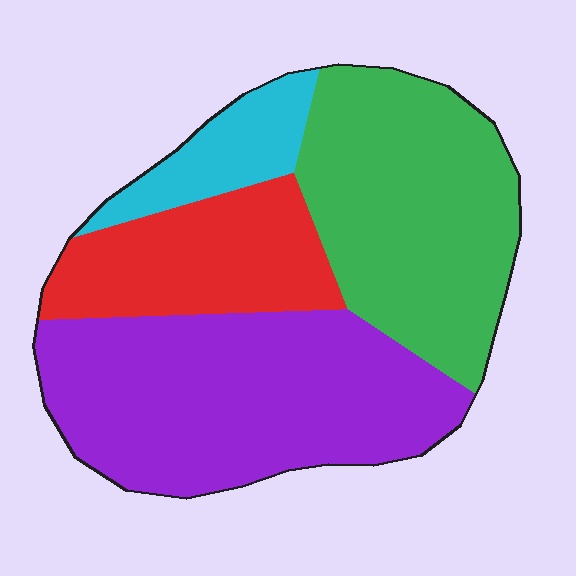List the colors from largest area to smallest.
From largest to smallest: purple, green, red, cyan.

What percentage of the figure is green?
Green covers around 30% of the figure.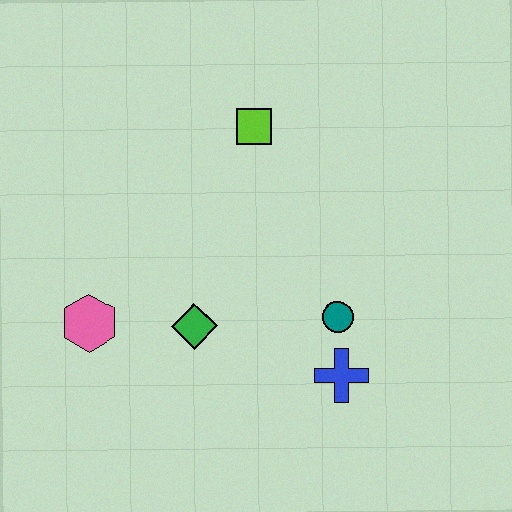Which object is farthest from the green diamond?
The lime square is farthest from the green diamond.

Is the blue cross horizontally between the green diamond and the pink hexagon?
No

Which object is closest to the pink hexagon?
The green diamond is closest to the pink hexagon.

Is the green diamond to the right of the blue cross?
No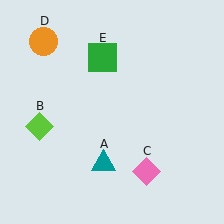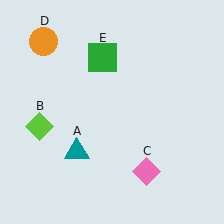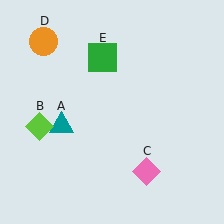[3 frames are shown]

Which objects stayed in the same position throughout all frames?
Lime diamond (object B) and pink diamond (object C) and orange circle (object D) and green square (object E) remained stationary.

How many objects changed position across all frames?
1 object changed position: teal triangle (object A).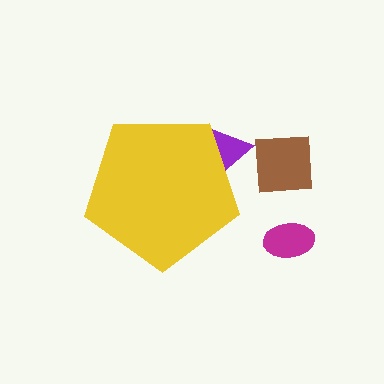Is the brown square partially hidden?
No, the brown square is fully visible.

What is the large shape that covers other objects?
A yellow pentagon.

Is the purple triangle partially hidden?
Yes, the purple triangle is partially hidden behind the yellow pentagon.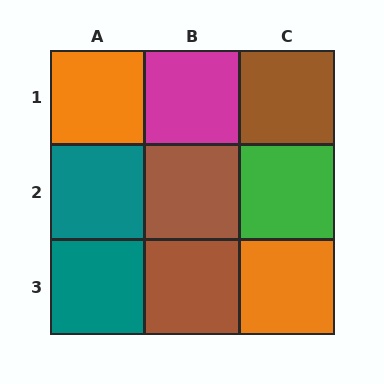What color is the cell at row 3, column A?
Teal.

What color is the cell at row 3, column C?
Orange.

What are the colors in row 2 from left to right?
Teal, brown, green.